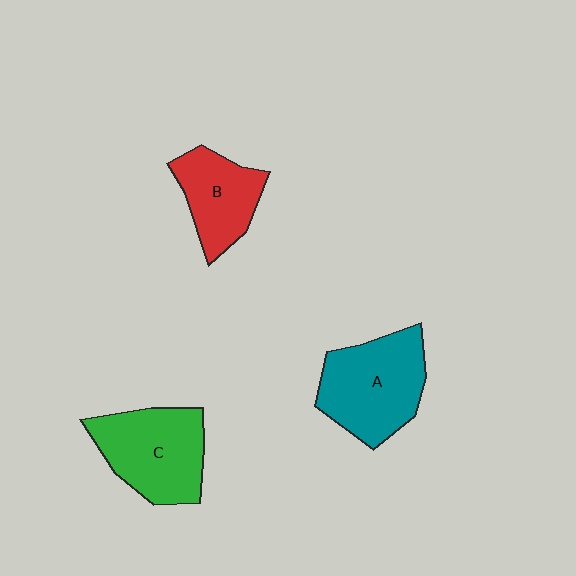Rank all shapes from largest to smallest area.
From largest to smallest: A (teal), C (green), B (red).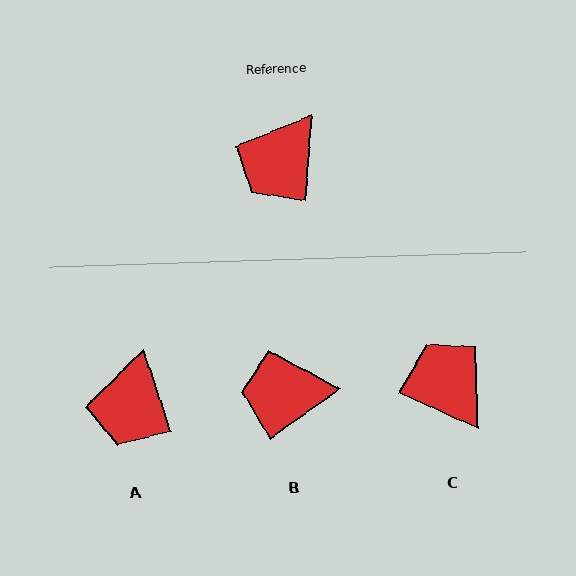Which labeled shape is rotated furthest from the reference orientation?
C, about 111 degrees away.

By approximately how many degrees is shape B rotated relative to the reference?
Approximately 51 degrees clockwise.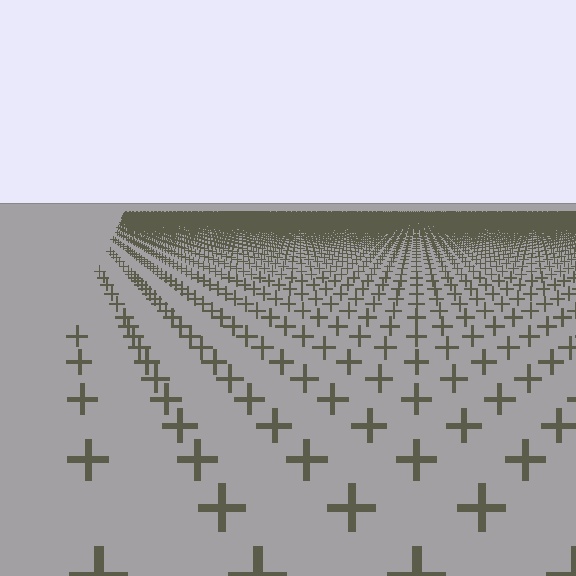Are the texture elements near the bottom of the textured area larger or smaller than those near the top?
Larger. Near the bottom, elements are closer to the viewer and appear at a bigger on-screen size.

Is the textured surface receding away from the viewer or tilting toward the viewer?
The surface is receding away from the viewer. Texture elements get smaller and denser toward the top.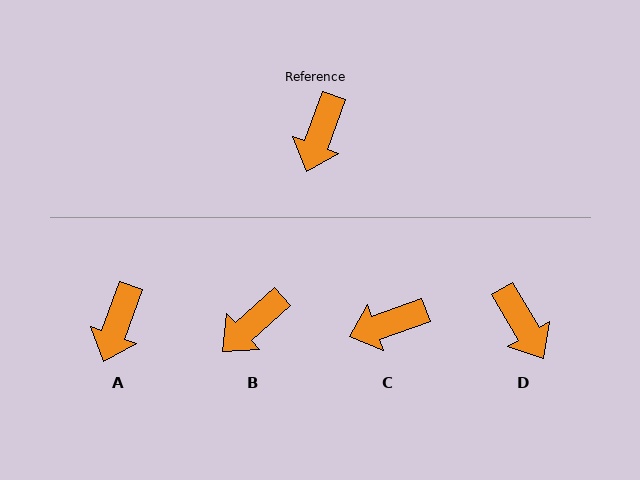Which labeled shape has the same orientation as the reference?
A.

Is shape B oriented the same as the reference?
No, it is off by about 28 degrees.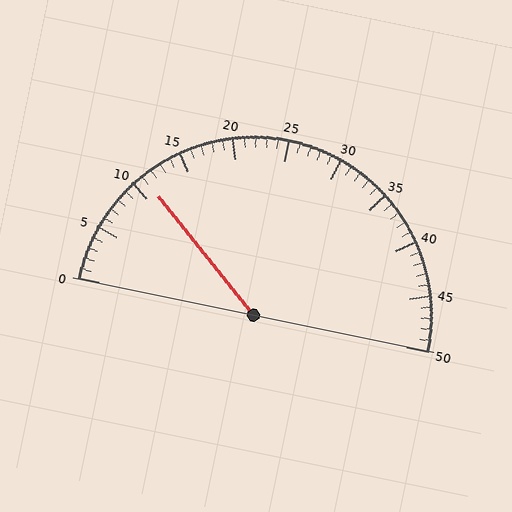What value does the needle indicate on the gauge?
The needle indicates approximately 11.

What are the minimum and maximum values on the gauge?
The gauge ranges from 0 to 50.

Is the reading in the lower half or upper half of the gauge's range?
The reading is in the lower half of the range (0 to 50).